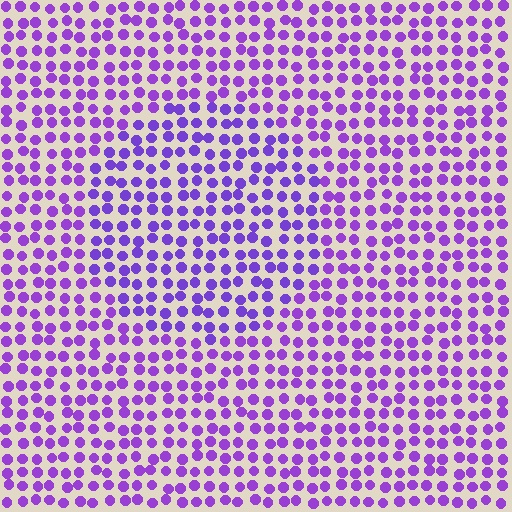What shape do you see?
I see a circle.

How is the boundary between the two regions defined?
The boundary is defined purely by a slight shift in hue (about 15 degrees). Spacing, size, and orientation are identical on both sides.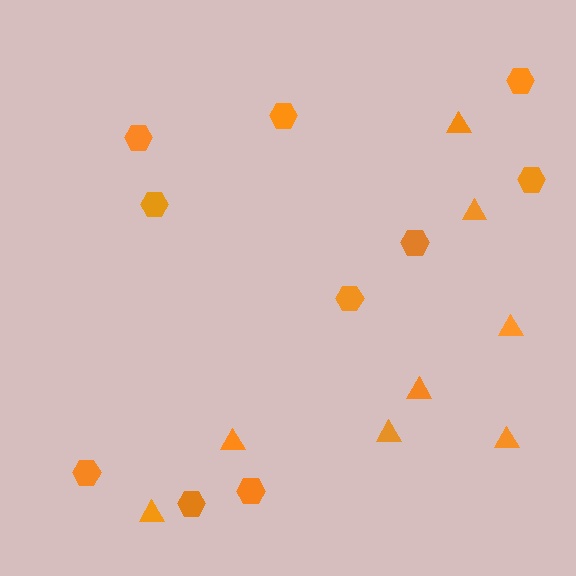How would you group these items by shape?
There are 2 groups: one group of hexagons (10) and one group of triangles (8).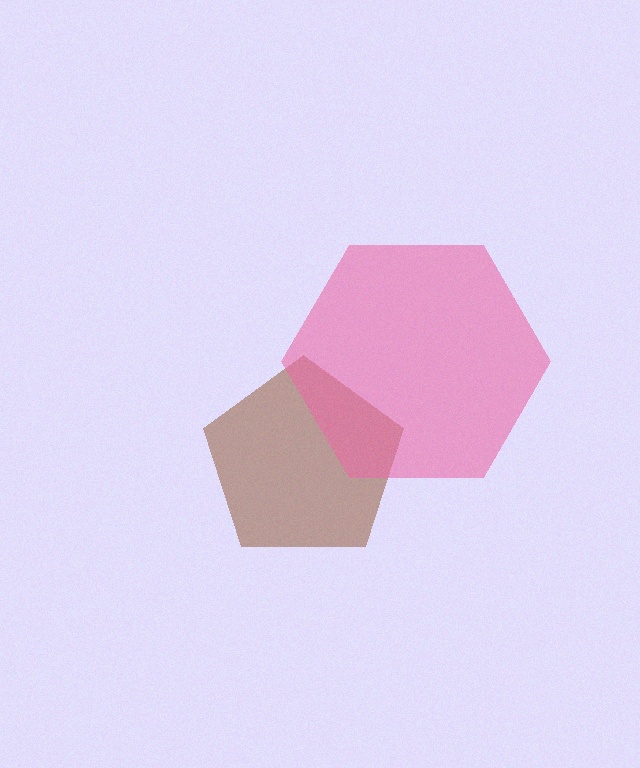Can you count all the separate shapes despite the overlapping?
Yes, there are 2 separate shapes.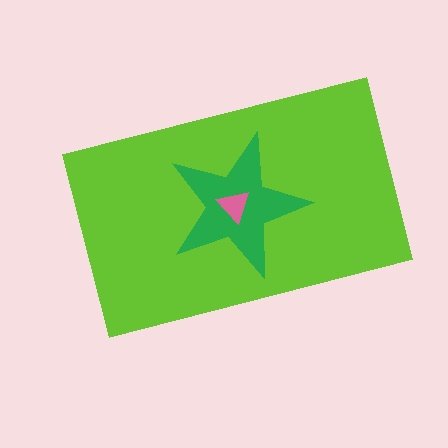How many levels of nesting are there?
3.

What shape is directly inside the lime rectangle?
The green star.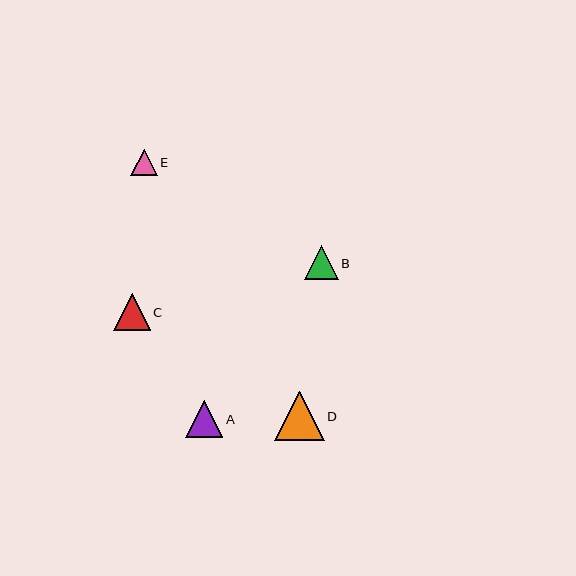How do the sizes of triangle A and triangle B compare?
Triangle A and triangle B are approximately the same size.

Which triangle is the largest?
Triangle D is the largest with a size of approximately 50 pixels.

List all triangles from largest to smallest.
From largest to smallest: D, A, C, B, E.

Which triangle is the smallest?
Triangle E is the smallest with a size of approximately 26 pixels.